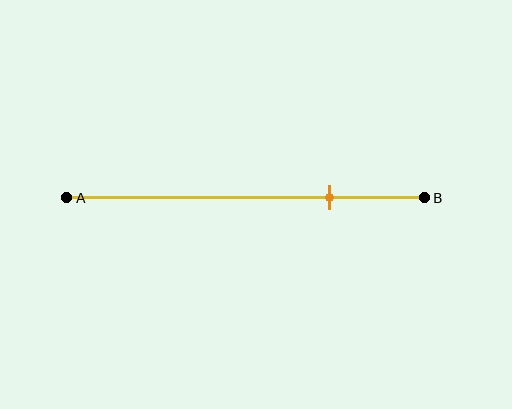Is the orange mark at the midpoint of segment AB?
No, the mark is at about 75% from A, not at the 50% midpoint.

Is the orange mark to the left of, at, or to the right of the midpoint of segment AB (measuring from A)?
The orange mark is to the right of the midpoint of segment AB.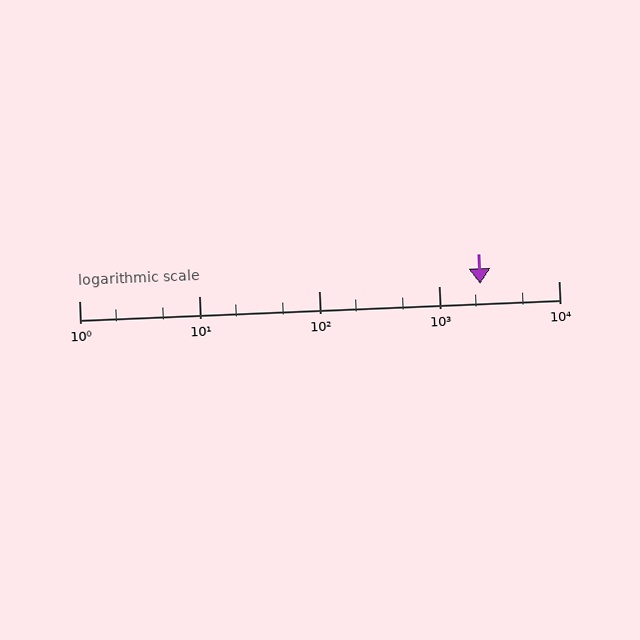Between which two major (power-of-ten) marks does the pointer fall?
The pointer is between 1000 and 10000.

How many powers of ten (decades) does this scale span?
The scale spans 4 decades, from 1 to 10000.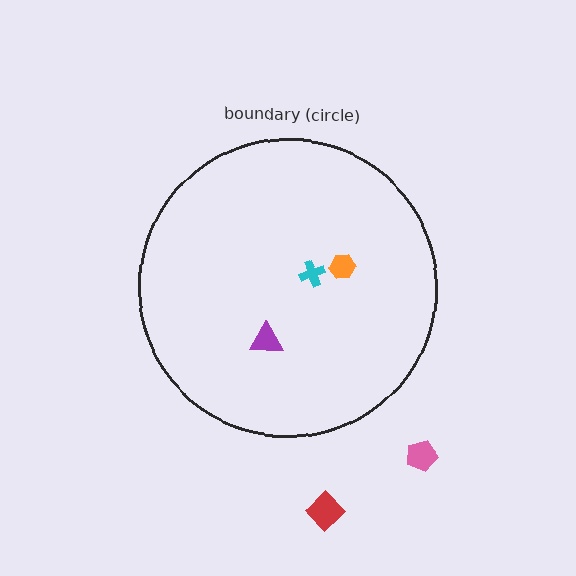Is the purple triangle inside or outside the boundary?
Inside.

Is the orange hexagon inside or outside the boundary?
Inside.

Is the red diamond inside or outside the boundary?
Outside.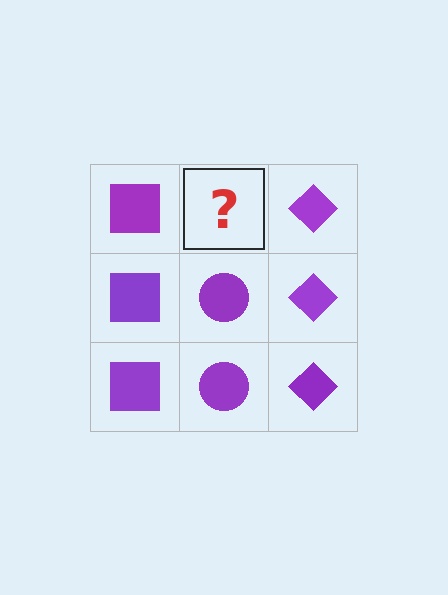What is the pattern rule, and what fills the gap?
The rule is that each column has a consistent shape. The gap should be filled with a purple circle.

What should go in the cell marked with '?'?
The missing cell should contain a purple circle.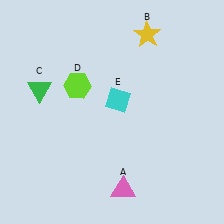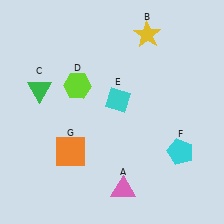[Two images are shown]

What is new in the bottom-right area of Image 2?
A cyan pentagon (F) was added in the bottom-right area of Image 2.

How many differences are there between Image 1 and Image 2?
There are 2 differences between the two images.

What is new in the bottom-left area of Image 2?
An orange square (G) was added in the bottom-left area of Image 2.